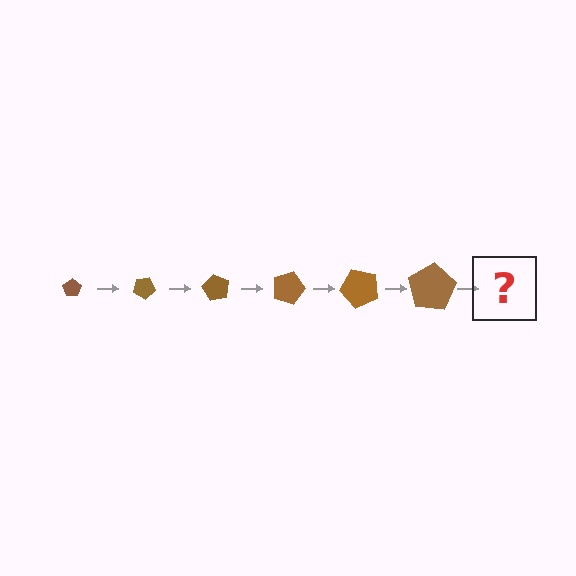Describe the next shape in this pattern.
It should be a pentagon, larger than the previous one and rotated 180 degrees from the start.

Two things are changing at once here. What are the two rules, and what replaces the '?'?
The two rules are that the pentagon grows larger each step and it rotates 30 degrees each step. The '?' should be a pentagon, larger than the previous one and rotated 180 degrees from the start.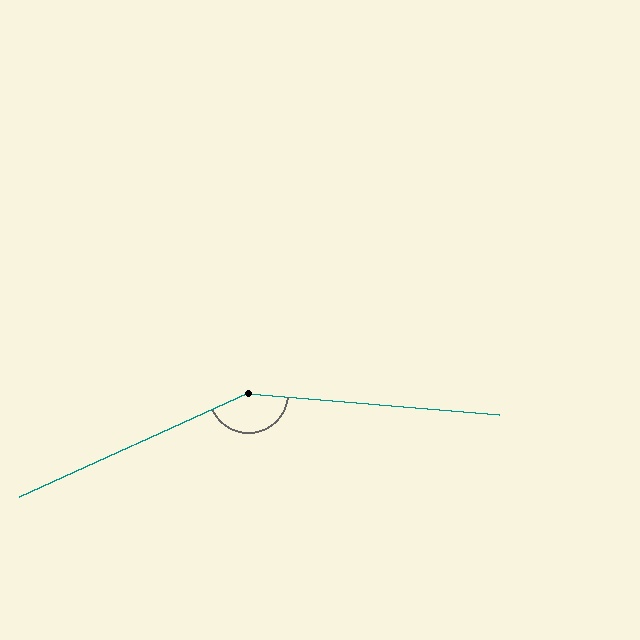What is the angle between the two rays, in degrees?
Approximately 151 degrees.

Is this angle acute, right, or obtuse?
It is obtuse.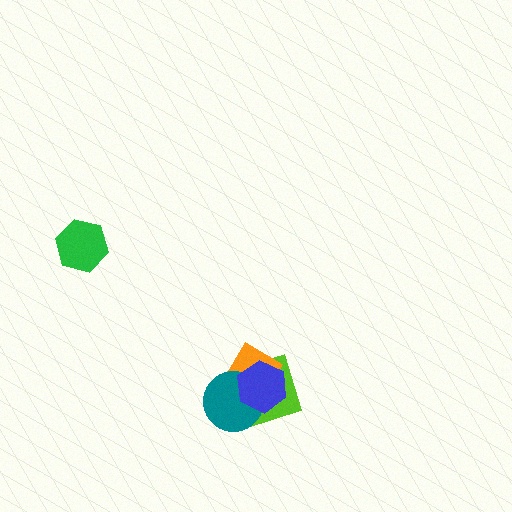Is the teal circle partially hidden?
Yes, it is partially covered by another shape.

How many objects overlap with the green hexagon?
0 objects overlap with the green hexagon.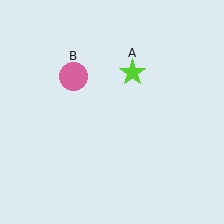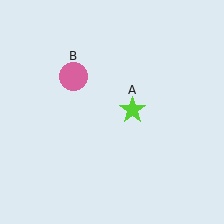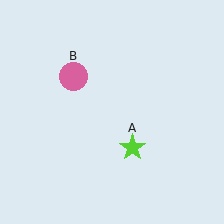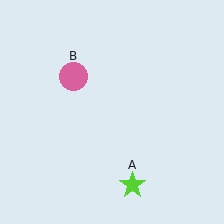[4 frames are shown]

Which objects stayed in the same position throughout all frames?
Pink circle (object B) remained stationary.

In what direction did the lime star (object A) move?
The lime star (object A) moved down.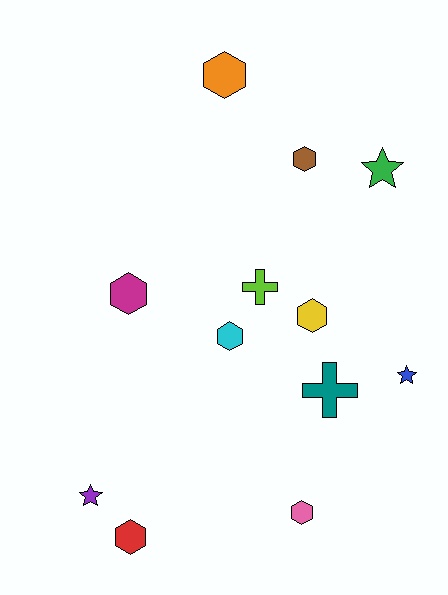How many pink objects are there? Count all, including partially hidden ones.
There is 1 pink object.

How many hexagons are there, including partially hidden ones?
There are 7 hexagons.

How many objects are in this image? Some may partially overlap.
There are 12 objects.